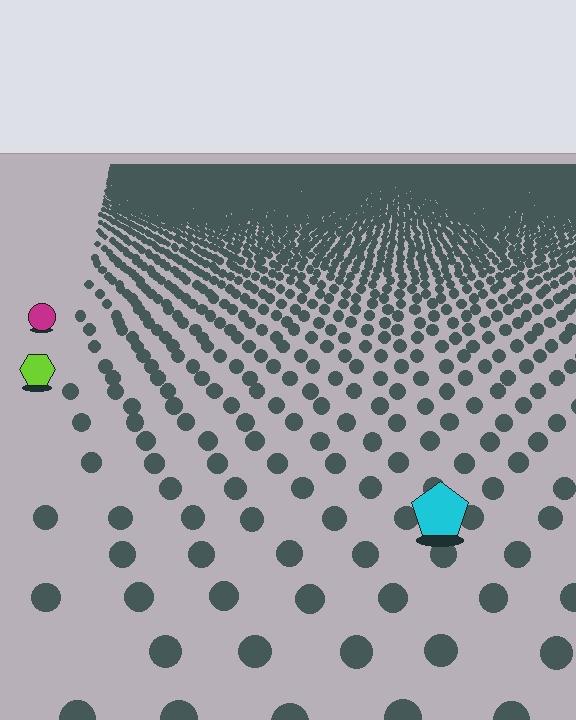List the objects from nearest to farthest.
From nearest to farthest: the cyan pentagon, the lime hexagon, the magenta circle.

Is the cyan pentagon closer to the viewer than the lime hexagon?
Yes. The cyan pentagon is closer — you can tell from the texture gradient: the ground texture is coarser near it.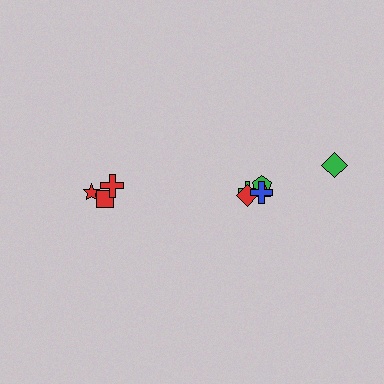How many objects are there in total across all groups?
There are 9 objects.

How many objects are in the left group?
There are 3 objects.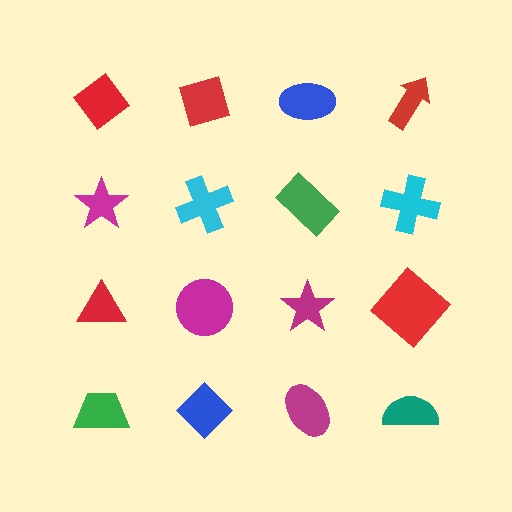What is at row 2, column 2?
A cyan cross.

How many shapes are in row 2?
4 shapes.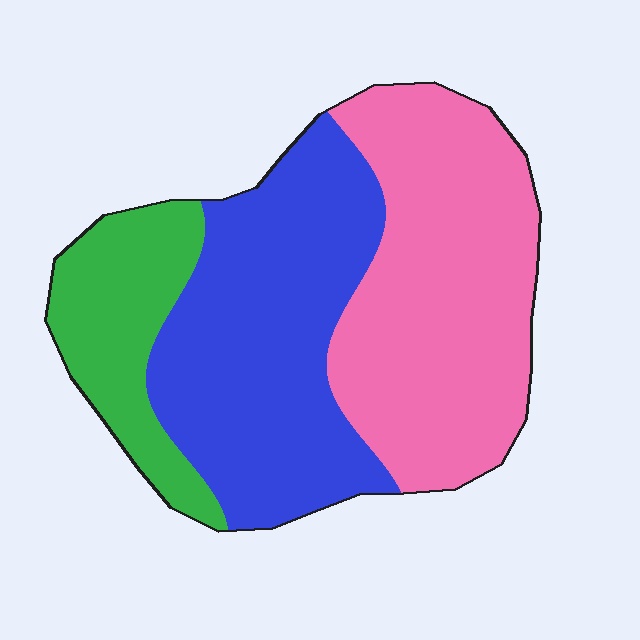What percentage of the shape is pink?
Pink covers about 40% of the shape.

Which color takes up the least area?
Green, at roughly 20%.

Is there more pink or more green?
Pink.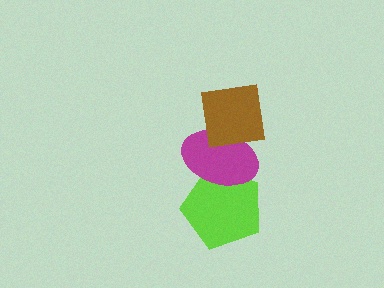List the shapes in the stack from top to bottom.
From top to bottom: the brown square, the magenta ellipse, the lime pentagon.